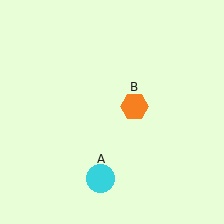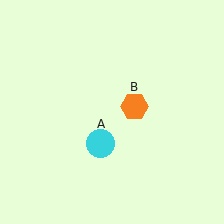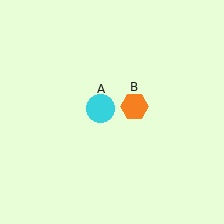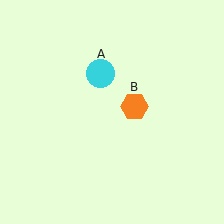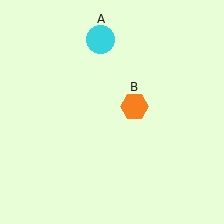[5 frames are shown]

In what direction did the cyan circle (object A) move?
The cyan circle (object A) moved up.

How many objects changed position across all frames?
1 object changed position: cyan circle (object A).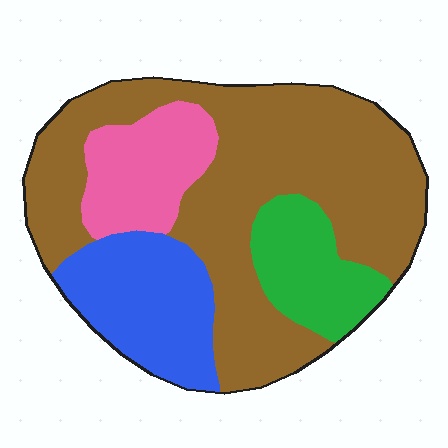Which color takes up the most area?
Brown, at roughly 55%.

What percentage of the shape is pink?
Pink covers about 15% of the shape.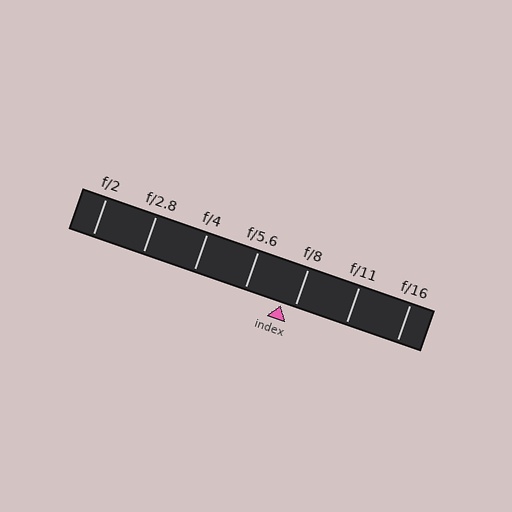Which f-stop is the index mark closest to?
The index mark is closest to f/8.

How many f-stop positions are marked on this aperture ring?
There are 7 f-stop positions marked.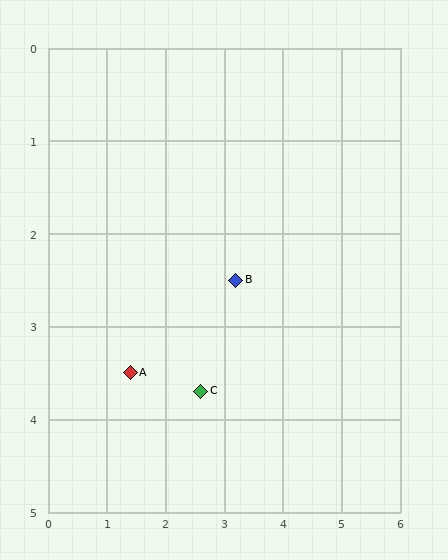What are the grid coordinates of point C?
Point C is at approximately (2.6, 3.7).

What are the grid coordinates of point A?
Point A is at approximately (1.4, 3.5).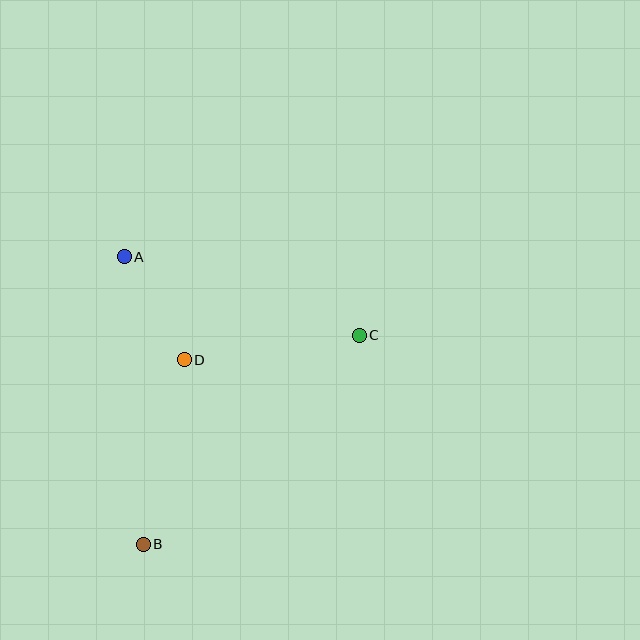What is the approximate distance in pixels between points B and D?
The distance between B and D is approximately 189 pixels.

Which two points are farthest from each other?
Points B and C are farthest from each other.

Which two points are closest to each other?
Points A and D are closest to each other.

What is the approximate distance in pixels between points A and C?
The distance between A and C is approximately 248 pixels.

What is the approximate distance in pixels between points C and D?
The distance between C and D is approximately 177 pixels.